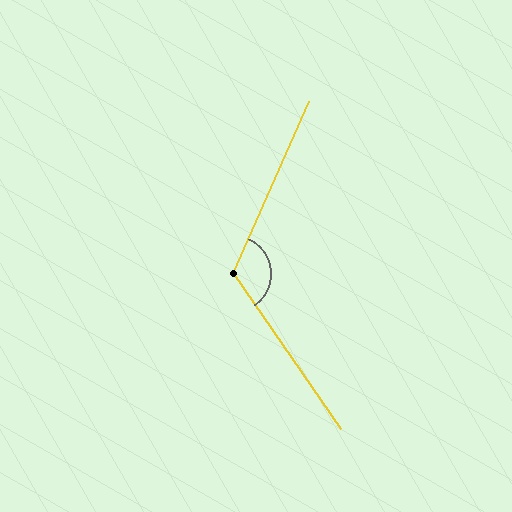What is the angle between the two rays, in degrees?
Approximately 122 degrees.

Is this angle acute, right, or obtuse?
It is obtuse.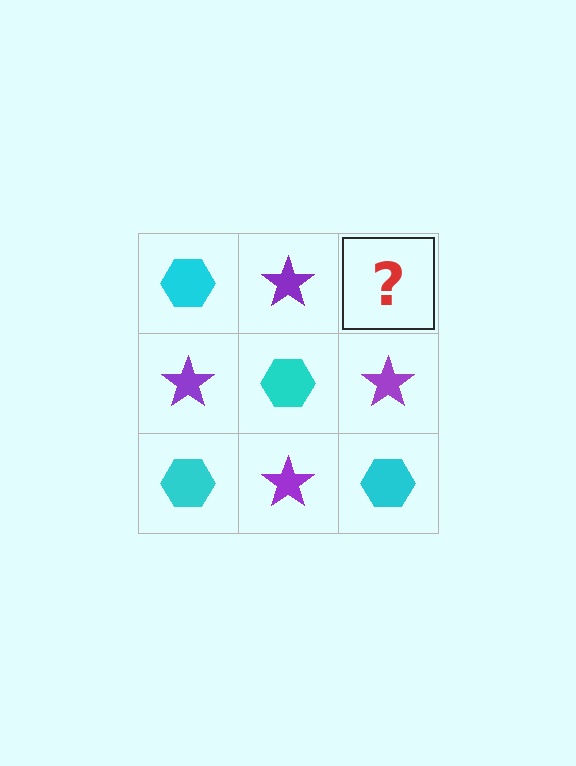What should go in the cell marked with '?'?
The missing cell should contain a cyan hexagon.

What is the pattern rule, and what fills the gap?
The rule is that it alternates cyan hexagon and purple star in a checkerboard pattern. The gap should be filled with a cyan hexagon.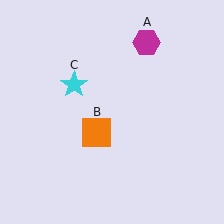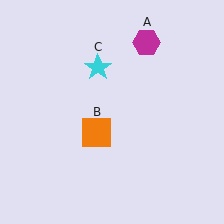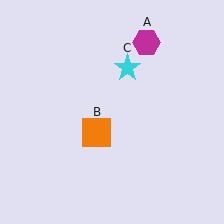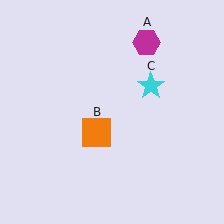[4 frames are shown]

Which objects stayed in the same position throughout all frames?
Magenta hexagon (object A) and orange square (object B) remained stationary.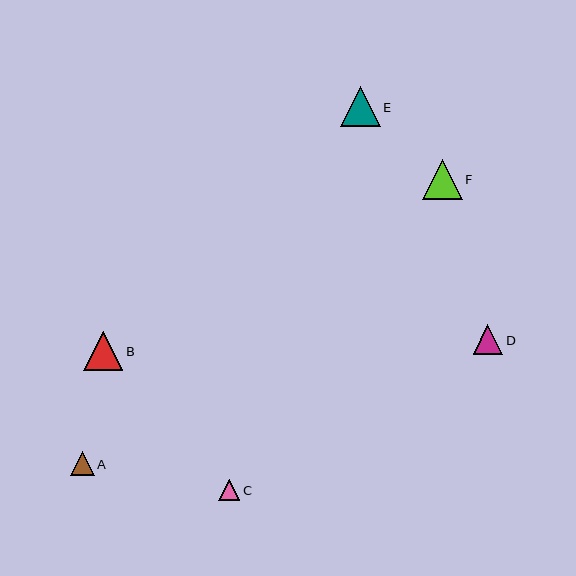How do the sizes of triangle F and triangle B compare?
Triangle F and triangle B are approximately the same size.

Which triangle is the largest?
Triangle E is the largest with a size of approximately 40 pixels.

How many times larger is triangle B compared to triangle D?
Triangle B is approximately 1.3 times the size of triangle D.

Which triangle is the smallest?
Triangle C is the smallest with a size of approximately 21 pixels.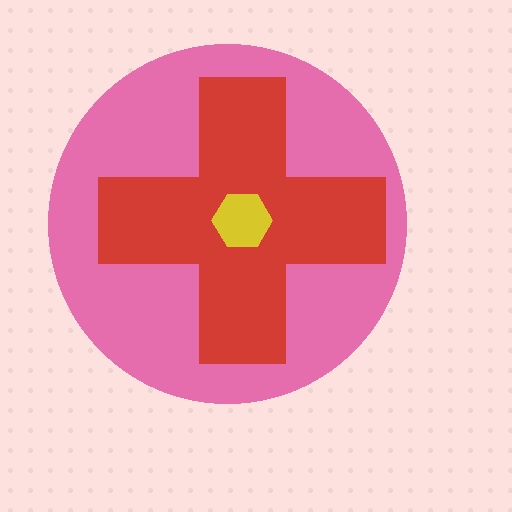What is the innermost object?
The yellow hexagon.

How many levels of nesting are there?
3.